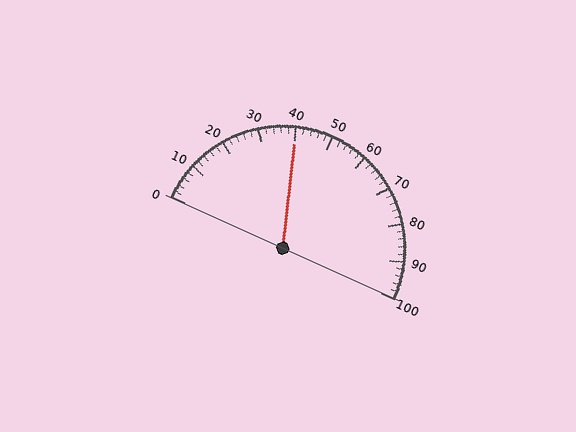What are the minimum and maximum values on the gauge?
The gauge ranges from 0 to 100.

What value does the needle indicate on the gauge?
The needle indicates approximately 40.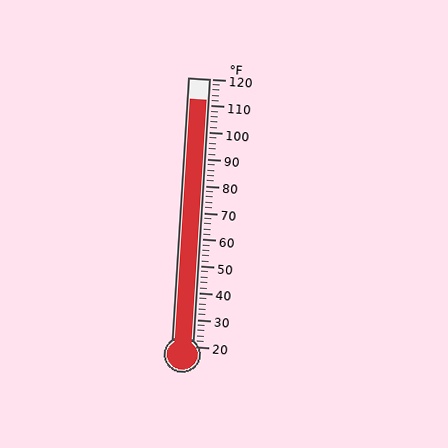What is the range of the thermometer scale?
The thermometer scale ranges from 20°F to 120°F.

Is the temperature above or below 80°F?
The temperature is above 80°F.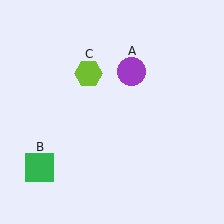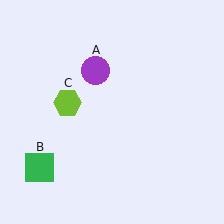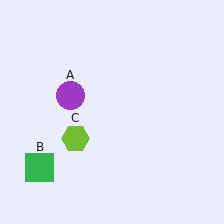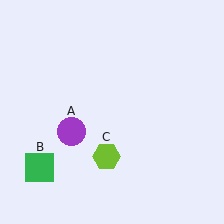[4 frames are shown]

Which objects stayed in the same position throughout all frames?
Green square (object B) remained stationary.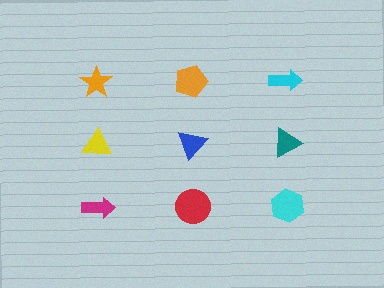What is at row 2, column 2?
A blue triangle.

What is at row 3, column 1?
A magenta arrow.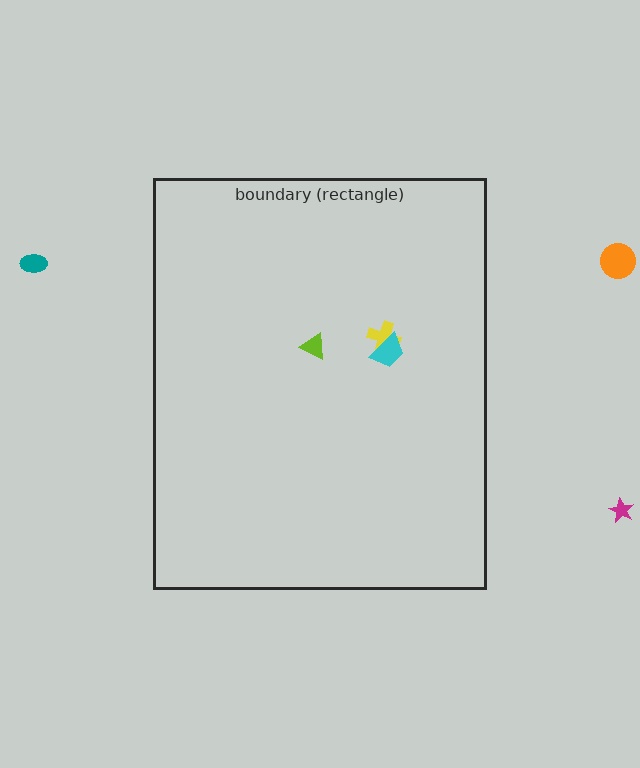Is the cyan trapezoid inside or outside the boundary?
Inside.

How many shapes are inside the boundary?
3 inside, 3 outside.